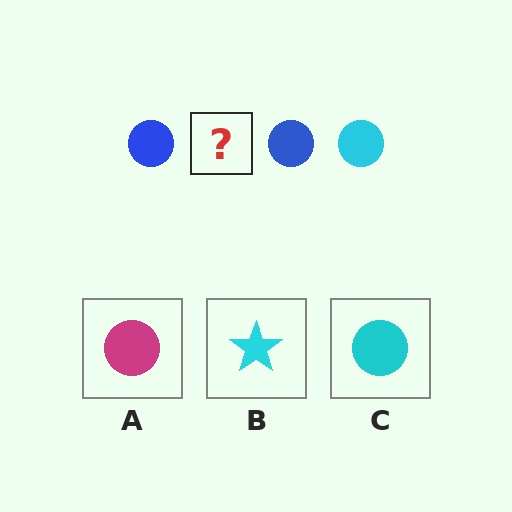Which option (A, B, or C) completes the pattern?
C.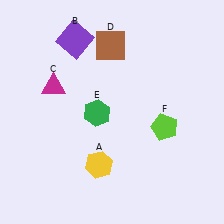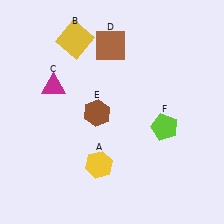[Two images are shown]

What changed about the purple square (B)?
In Image 1, B is purple. In Image 2, it changed to yellow.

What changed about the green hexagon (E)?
In Image 1, E is green. In Image 2, it changed to brown.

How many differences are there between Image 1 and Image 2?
There are 2 differences between the two images.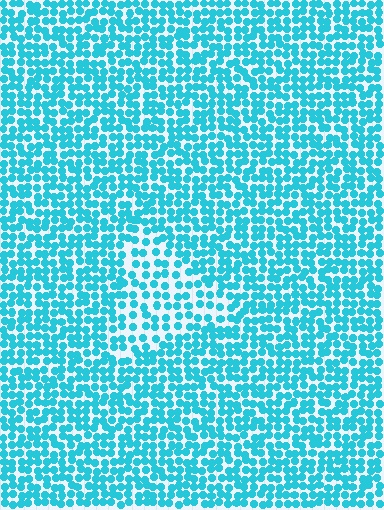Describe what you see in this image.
The image contains small cyan elements arranged at two different densities. A triangle-shaped region is visible where the elements are less densely packed than the surrounding area.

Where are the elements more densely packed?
The elements are more densely packed outside the triangle boundary.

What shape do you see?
I see a triangle.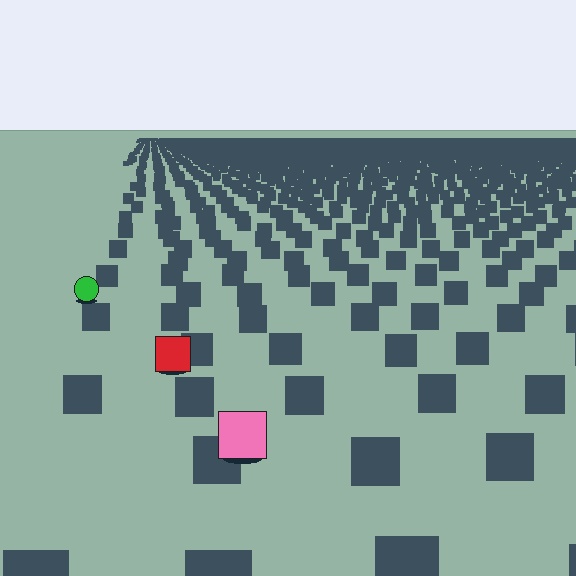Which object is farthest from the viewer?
The green circle is farthest from the viewer. It appears smaller and the ground texture around it is denser.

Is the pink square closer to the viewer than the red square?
Yes. The pink square is closer — you can tell from the texture gradient: the ground texture is coarser near it.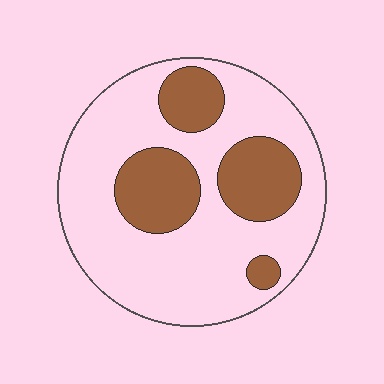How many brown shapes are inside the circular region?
4.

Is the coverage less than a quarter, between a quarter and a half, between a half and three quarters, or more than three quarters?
Between a quarter and a half.